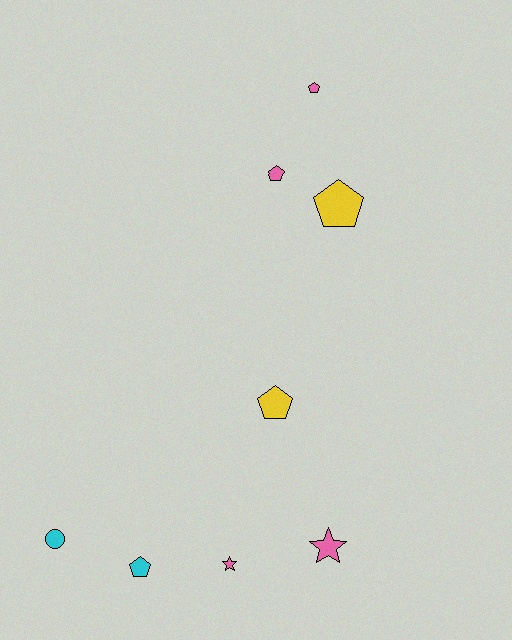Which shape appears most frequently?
Pentagon, with 5 objects.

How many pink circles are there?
There are no pink circles.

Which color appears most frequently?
Pink, with 4 objects.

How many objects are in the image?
There are 8 objects.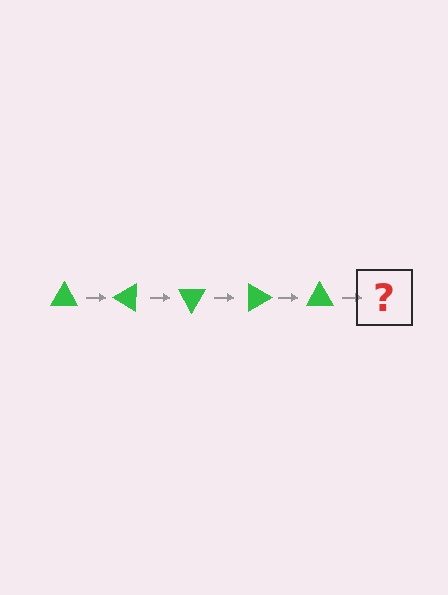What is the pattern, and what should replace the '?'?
The pattern is that the triangle rotates 30 degrees each step. The '?' should be a green triangle rotated 150 degrees.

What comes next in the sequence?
The next element should be a green triangle rotated 150 degrees.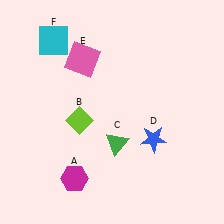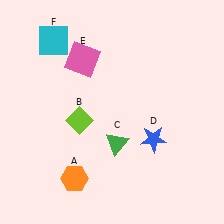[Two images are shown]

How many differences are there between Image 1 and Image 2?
There is 1 difference between the two images.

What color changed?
The hexagon (A) changed from magenta in Image 1 to orange in Image 2.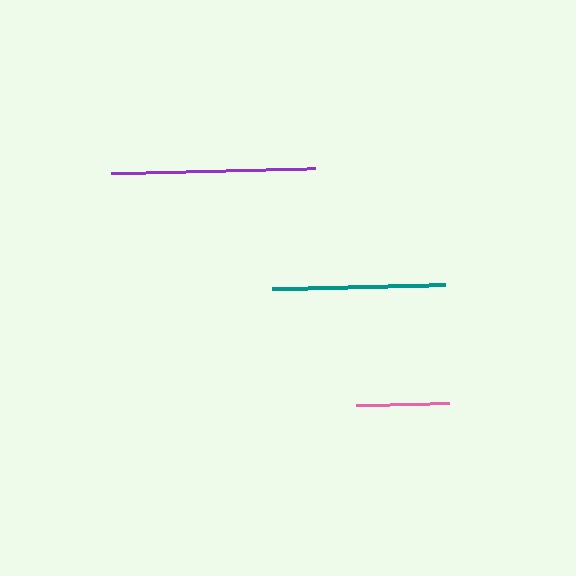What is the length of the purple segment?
The purple segment is approximately 204 pixels long.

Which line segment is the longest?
The purple line is the longest at approximately 204 pixels.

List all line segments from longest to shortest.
From longest to shortest: purple, teal, pink.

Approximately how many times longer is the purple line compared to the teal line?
The purple line is approximately 1.2 times the length of the teal line.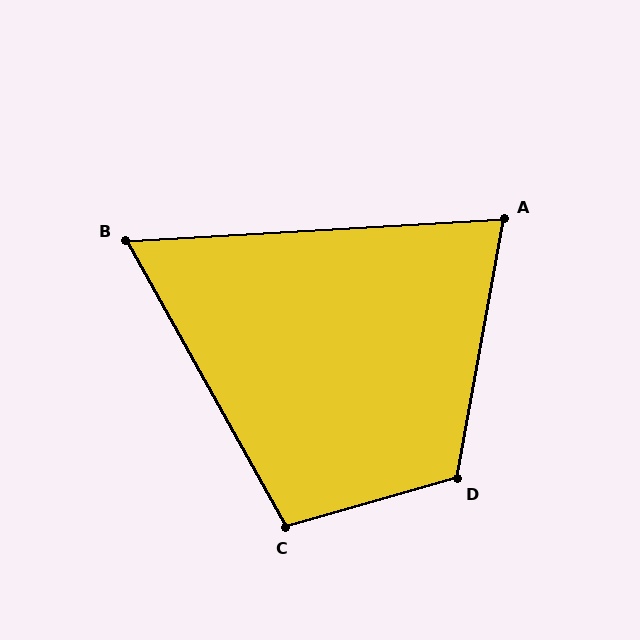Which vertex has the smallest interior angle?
B, at approximately 64 degrees.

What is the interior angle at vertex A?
Approximately 77 degrees (acute).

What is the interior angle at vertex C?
Approximately 103 degrees (obtuse).